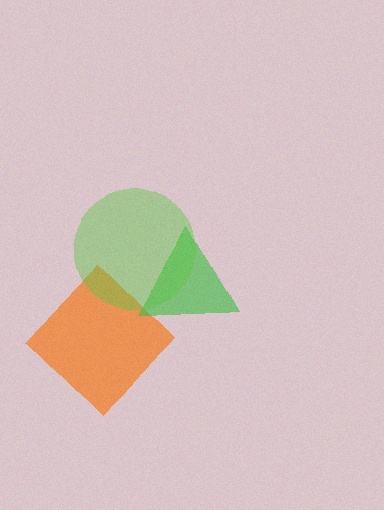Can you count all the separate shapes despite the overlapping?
Yes, there are 3 separate shapes.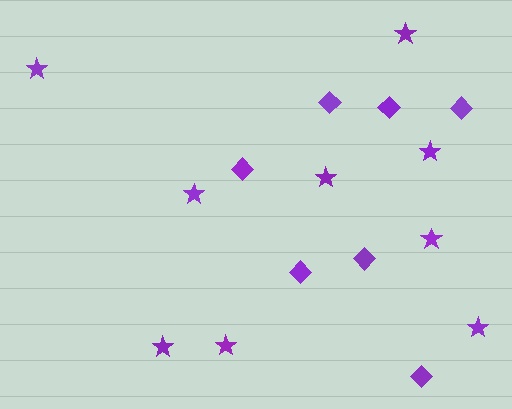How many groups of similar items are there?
There are 2 groups: one group of stars (9) and one group of diamonds (7).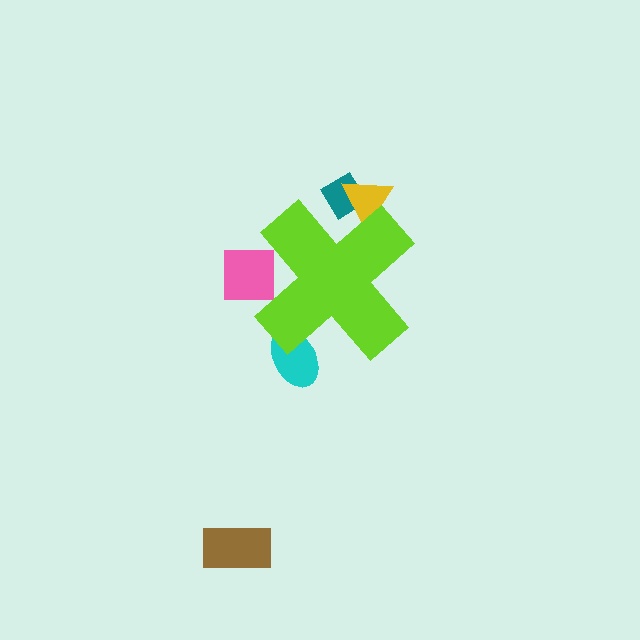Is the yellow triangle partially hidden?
Yes, the yellow triangle is partially hidden behind the lime cross.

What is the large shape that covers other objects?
A lime cross.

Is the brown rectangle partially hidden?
No, the brown rectangle is fully visible.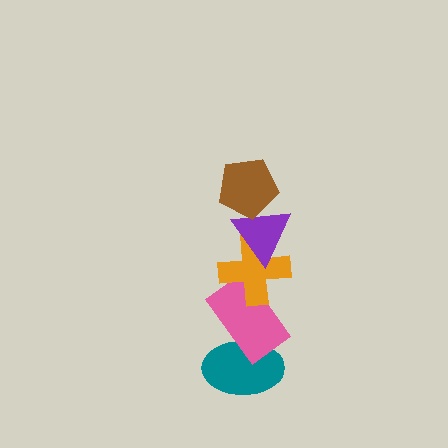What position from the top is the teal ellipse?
The teal ellipse is 5th from the top.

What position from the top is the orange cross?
The orange cross is 3rd from the top.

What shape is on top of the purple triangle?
The brown pentagon is on top of the purple triangle.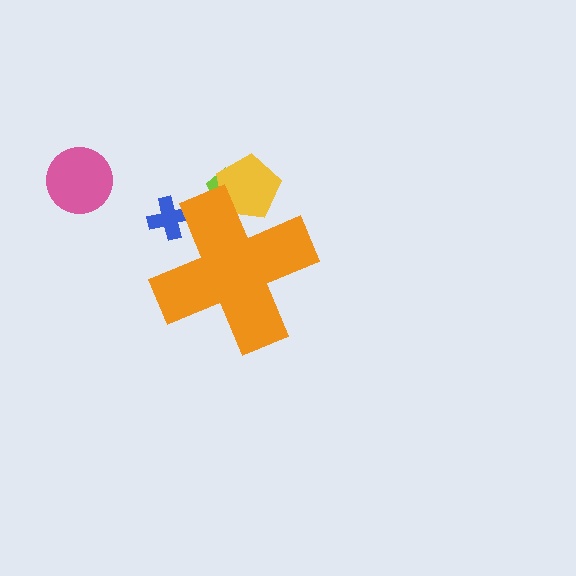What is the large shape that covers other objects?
An orange cross.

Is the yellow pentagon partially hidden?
Yes, the yellow pentagon is partially hidden behind the orange cross.